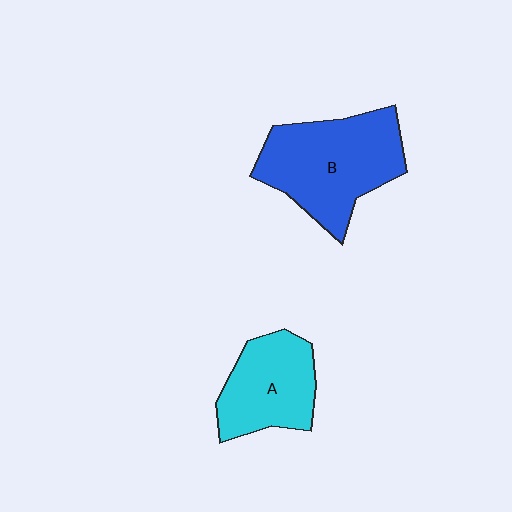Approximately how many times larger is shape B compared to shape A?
Approximately 1.5 times.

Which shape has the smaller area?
Shape A (cyan).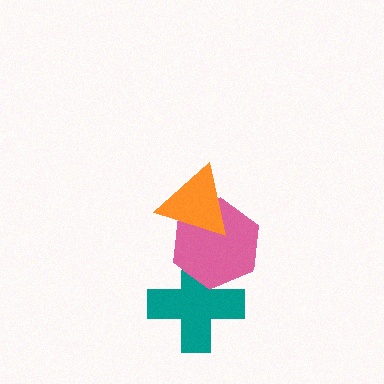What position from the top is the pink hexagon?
The pink hexagon is 2nd from the top.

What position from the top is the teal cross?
The teal cross is 3rd from the top.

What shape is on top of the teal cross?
The pink hexagon is on top of the teal cross.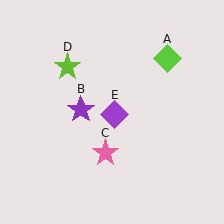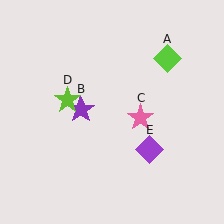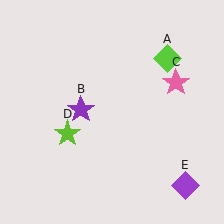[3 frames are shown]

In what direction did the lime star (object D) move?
The lime star (object D) moved down.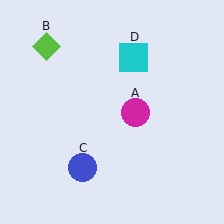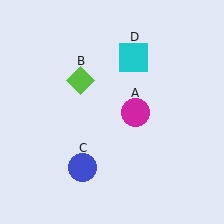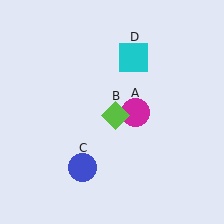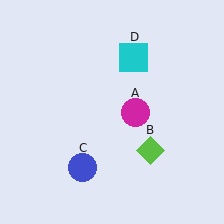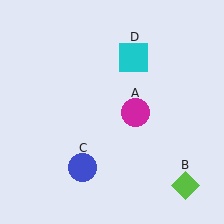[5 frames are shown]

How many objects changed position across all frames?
1 object changed position: lime diamond (object B).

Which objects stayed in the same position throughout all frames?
Magenta circle (object A) and blue circle (object C) and cyan square (object D) remained stationary.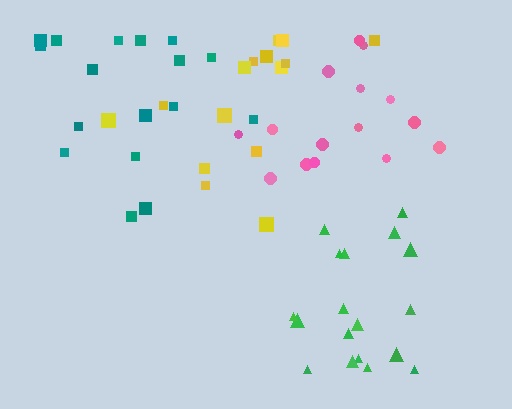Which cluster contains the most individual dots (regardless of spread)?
Green (18).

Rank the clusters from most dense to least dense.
pink, green, teal, yellow.